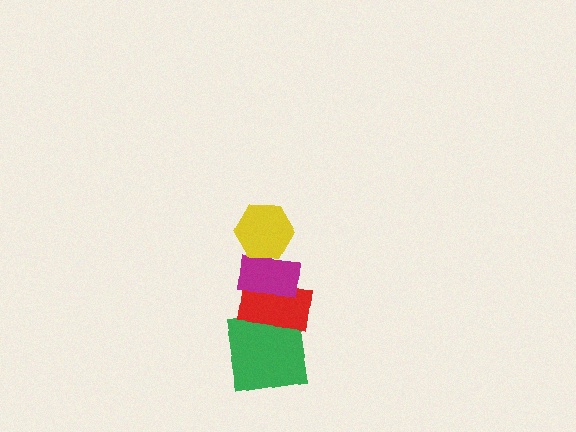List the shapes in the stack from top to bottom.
From top to bottom: the yellow hexagon, the magenta rectangle, the red rectangle, the green square.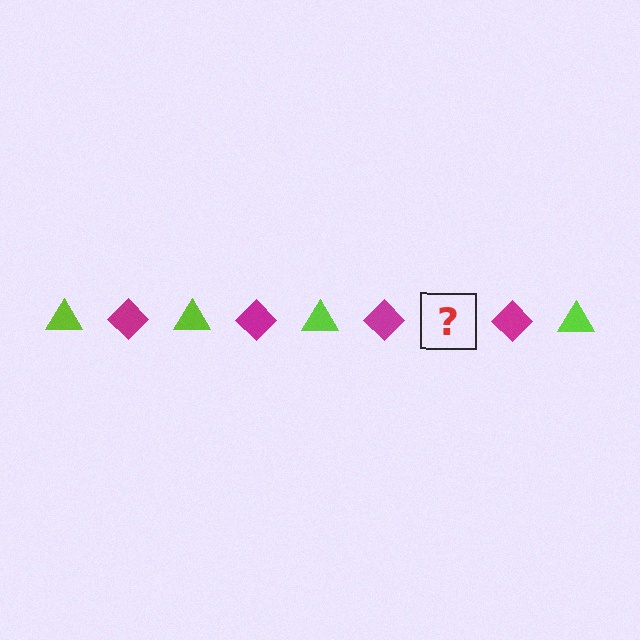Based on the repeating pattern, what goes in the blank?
The blank should be a lime triangle.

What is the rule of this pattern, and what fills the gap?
The rule is that the pattern alternates between lime triangle and magenta diamond. The gap should be filled with a lime triangle.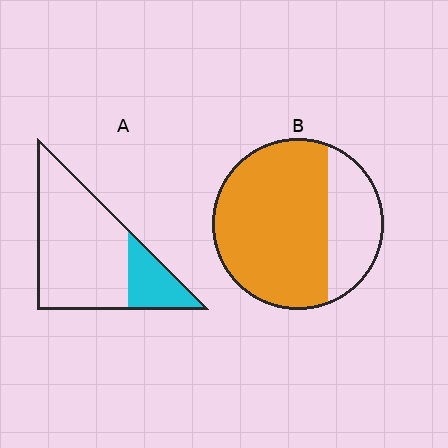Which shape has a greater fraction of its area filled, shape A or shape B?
Shape B.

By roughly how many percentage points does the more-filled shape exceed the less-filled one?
By roughly 50 percentage points (B over A).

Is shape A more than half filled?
No.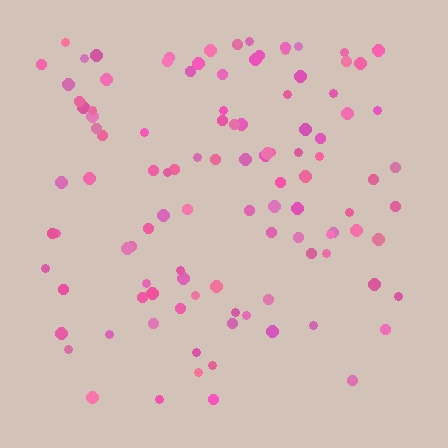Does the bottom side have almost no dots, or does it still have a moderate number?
Still a moderate number, just noticeably fewer than the top.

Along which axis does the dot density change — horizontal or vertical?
Vertical.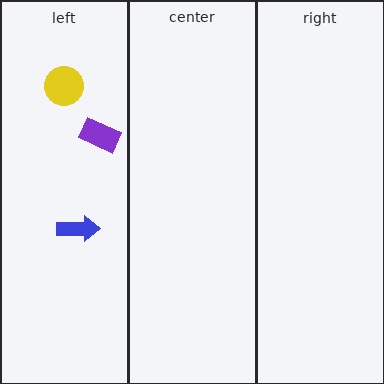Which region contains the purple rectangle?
The left region.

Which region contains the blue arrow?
The left region.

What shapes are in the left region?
The purple rectangle, the yellow circle, the blue arrow.